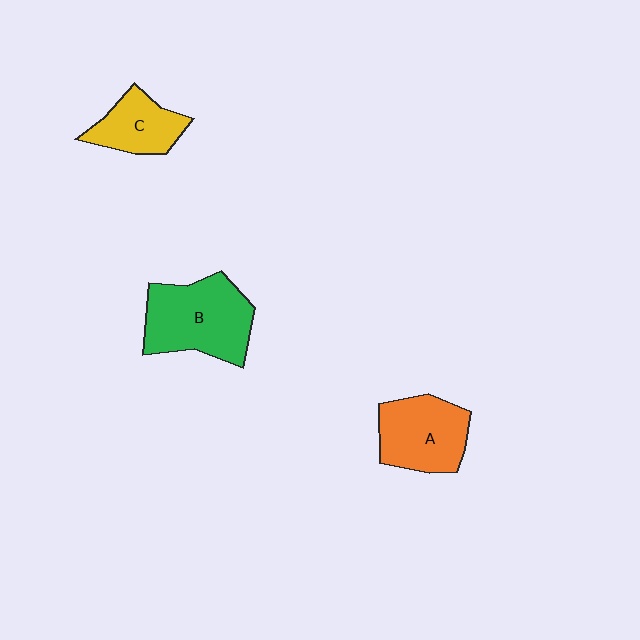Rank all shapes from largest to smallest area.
From largest to smallest: B (green), A (orange), C (yellow).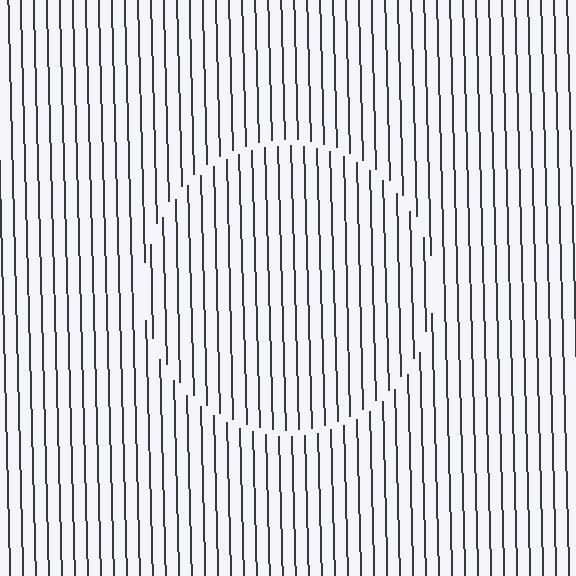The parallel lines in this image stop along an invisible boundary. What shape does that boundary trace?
An illusory circle. The interior of the shape contains the same grating, shifted by half a period — the contour is defined by the phase discontinuity where line-ends from the inner and outer gratings abut.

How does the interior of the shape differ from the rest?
The interior of the shape contains the same grating, shifted by half a period — the contour is defined by the phase discontinuity where line-ends from the inner and outer gratings abut.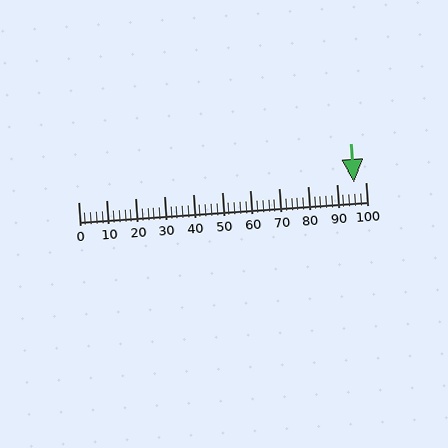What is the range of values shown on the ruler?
The ruler shows values from 0 to 100.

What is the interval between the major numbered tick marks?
The major tick marks are spaced 10 units apart.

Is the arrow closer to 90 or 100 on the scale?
The arrow is closer to 100.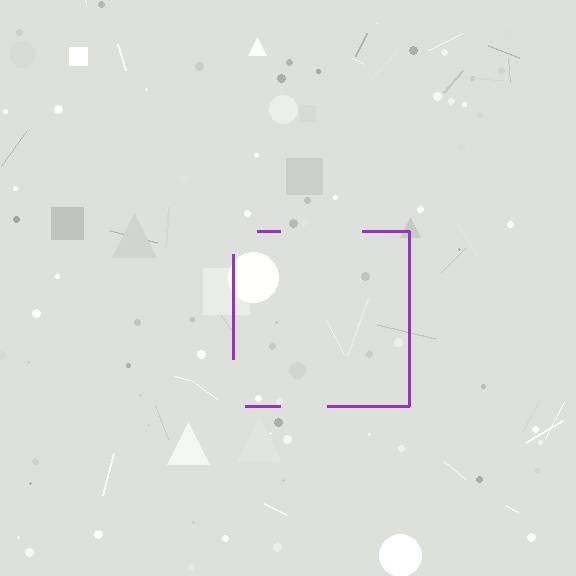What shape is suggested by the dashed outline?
The dashed outline suggests a square.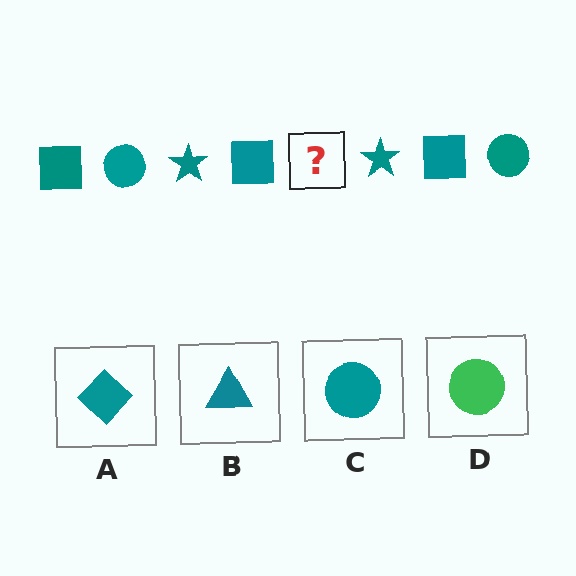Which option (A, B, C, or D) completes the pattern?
C.